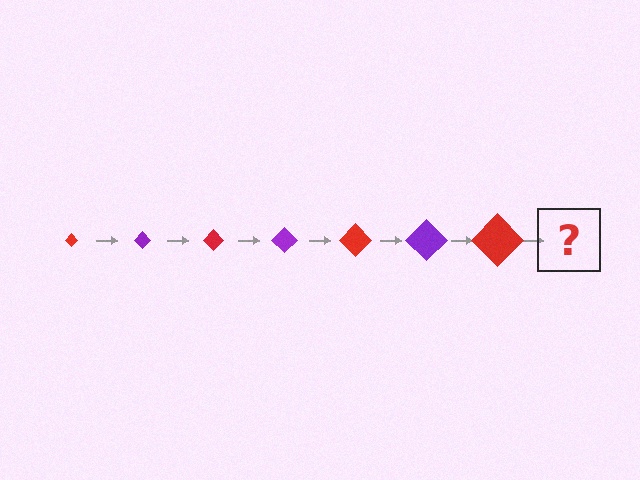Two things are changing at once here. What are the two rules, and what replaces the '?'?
The two rules are that the diamond grows larger each step and the color cycles through red and purple. The '?' should be a purple diamond, larger than the previous one.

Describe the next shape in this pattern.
It should be a purple diamond, larger than the previous one.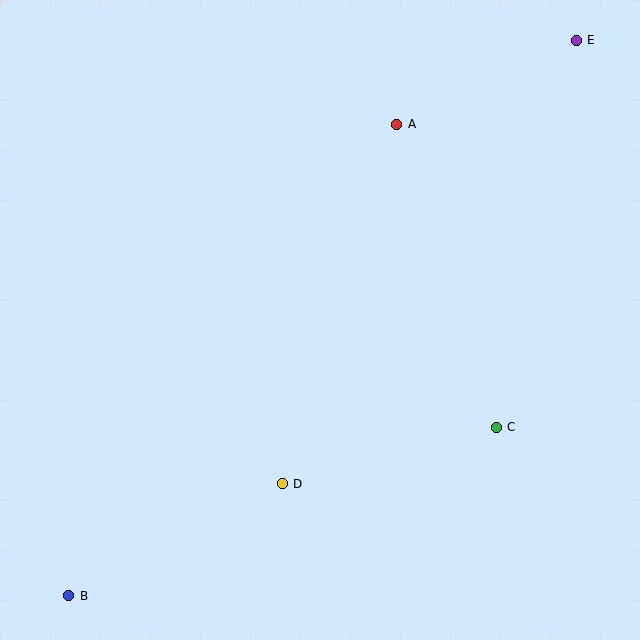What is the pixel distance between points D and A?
The distance between D and A is 377 pixels.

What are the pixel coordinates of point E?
Point E is at (576, 40).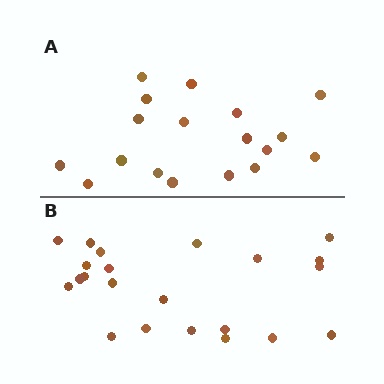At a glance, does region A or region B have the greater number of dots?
Region B (the bottom region) has more dots.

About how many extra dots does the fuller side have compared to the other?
Region B has about 4 more dots than region A.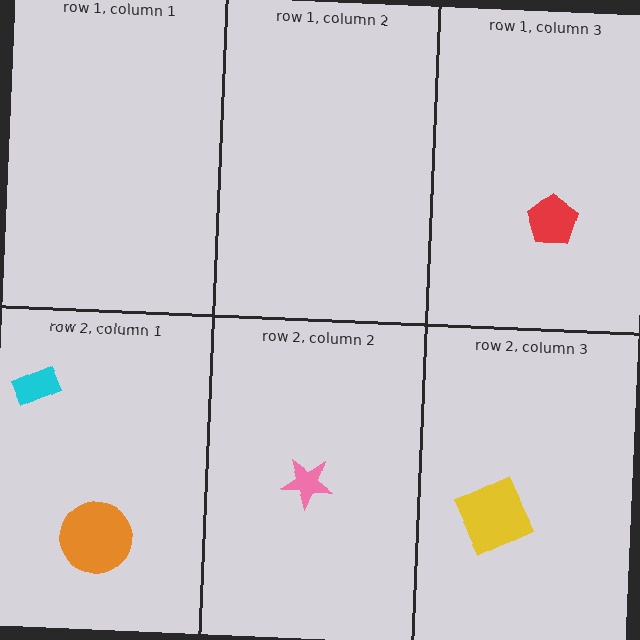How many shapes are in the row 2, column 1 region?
2.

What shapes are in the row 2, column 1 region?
The orange circle, the cyan rectangle.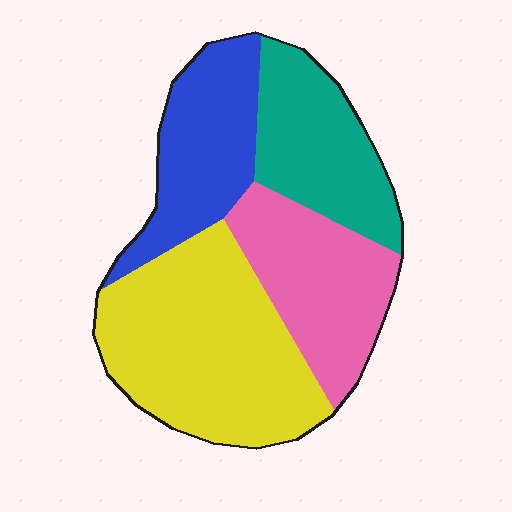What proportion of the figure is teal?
Teal covers around 20% of the figure.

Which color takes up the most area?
Yellow, at roughly 35%.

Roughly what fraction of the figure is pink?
Pink takes up about one fifth (1/5) of the figure.